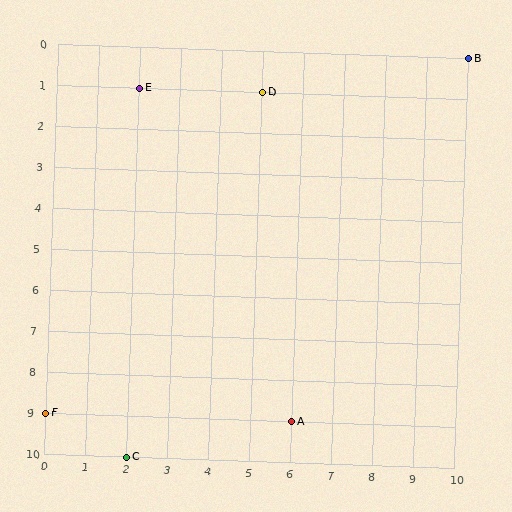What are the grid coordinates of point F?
Point F is at grid coordinates (0, 9).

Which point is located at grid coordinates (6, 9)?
Point A is at (6, 9).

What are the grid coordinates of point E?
Point E is at grid coordinates (2, 1).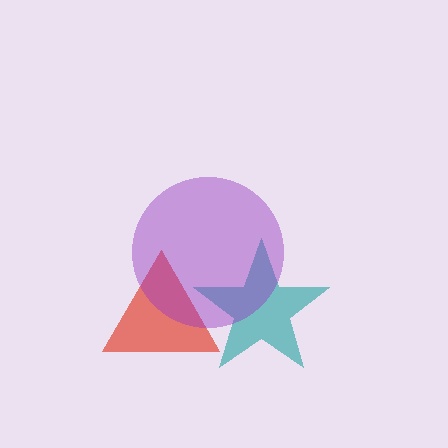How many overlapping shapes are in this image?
There are 3 overlapping shapes in the image.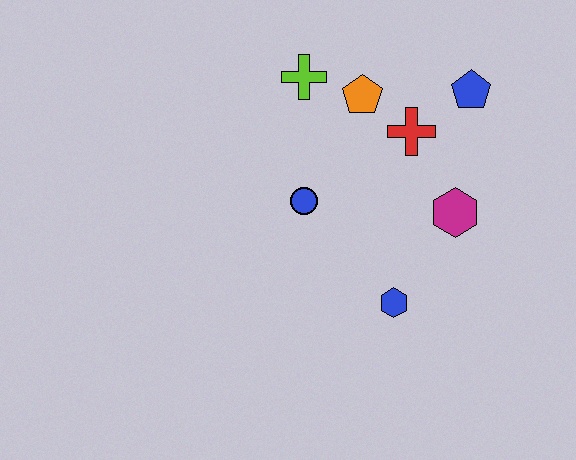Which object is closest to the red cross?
The orange pentagon is closest to the red cross.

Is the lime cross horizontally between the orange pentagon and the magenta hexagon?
No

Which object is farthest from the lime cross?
The blue hexagon is farthest from the lime cross.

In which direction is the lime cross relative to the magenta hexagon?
The lime cross is to the left of the magenta hexagon.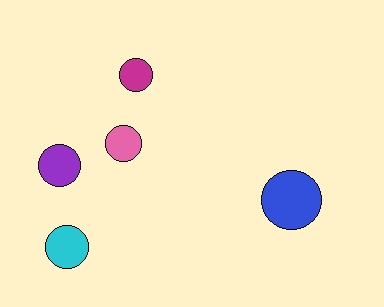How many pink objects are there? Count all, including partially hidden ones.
There is 1 pink object.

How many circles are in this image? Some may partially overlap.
There are 5 circles.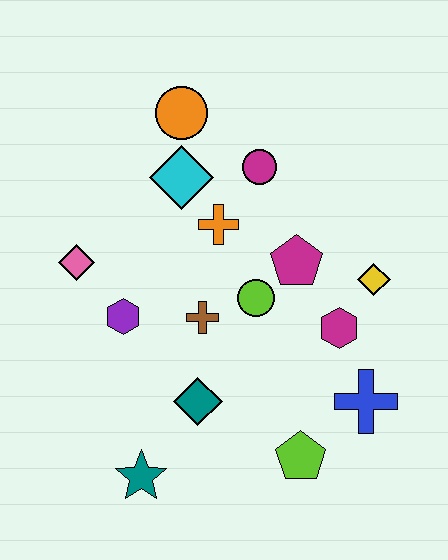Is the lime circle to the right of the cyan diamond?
Yes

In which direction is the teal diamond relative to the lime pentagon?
The teal diamond is to the left of the lime pentagon.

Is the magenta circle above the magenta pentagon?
Yes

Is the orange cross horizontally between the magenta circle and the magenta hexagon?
No